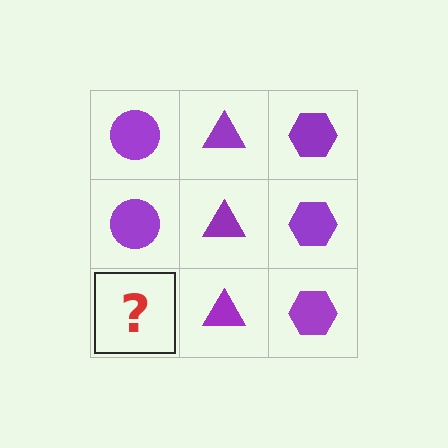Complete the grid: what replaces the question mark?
The question mark should be replaced with a purple circle.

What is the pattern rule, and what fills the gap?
The rule is that each column has a consistent shape. The gap should be filled with a purple circle.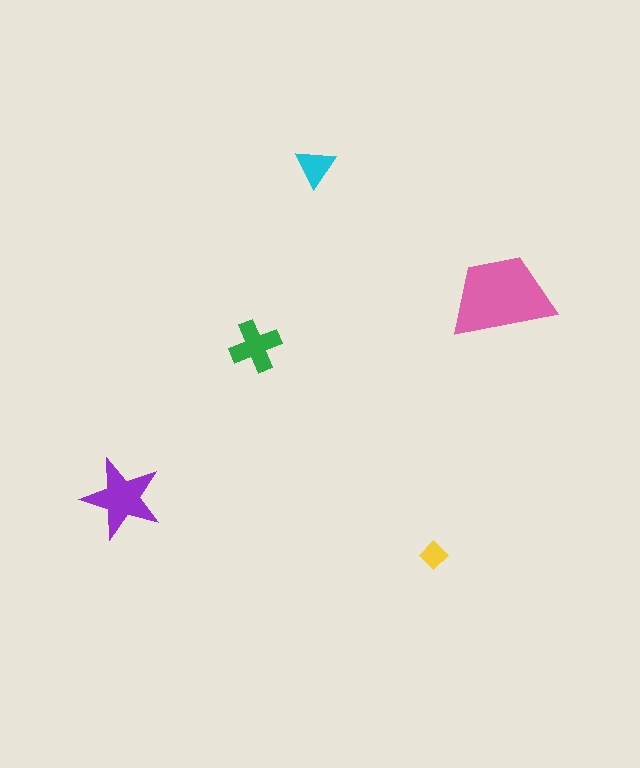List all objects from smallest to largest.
The yellow diamond, the cyan triangle, the green cross, the purple star, the pink trapezoid.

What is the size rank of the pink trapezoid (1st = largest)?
1st.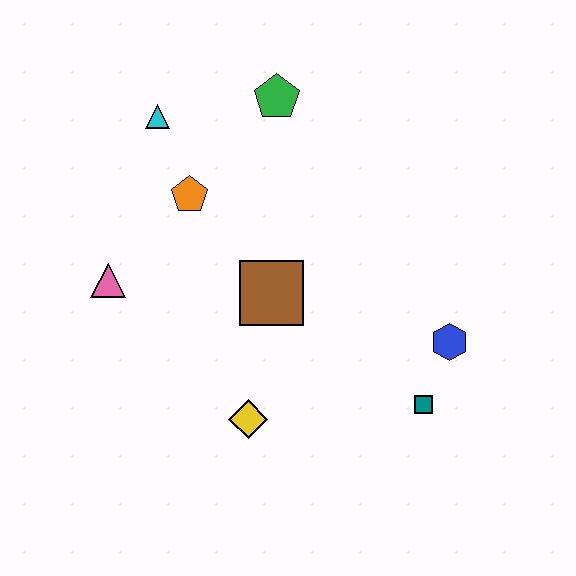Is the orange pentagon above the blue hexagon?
Yes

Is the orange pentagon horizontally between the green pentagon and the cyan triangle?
Yes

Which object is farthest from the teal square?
The cyan triangle is farthest from the teal square.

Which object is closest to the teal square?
The blue hexagon is closest to the teal square.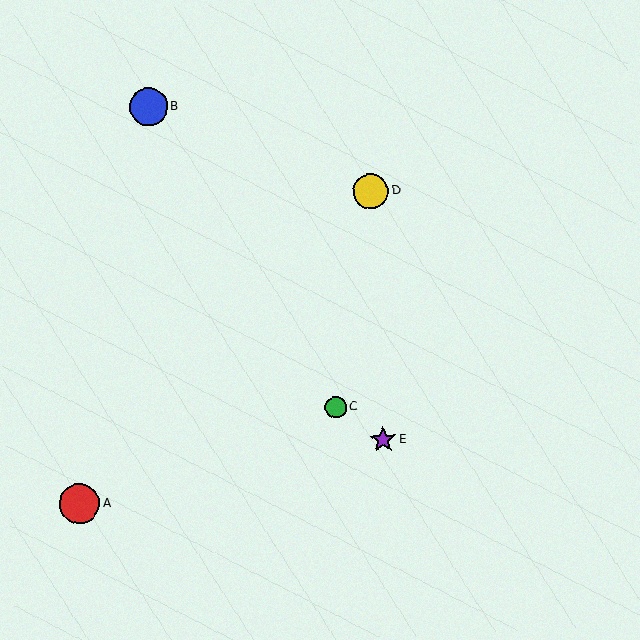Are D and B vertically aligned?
No, D is at x≈371 and B is at x≈148.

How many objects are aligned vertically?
2 objects (D, E) are aligned vertically.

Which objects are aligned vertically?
Objects D, E are aligned vertically.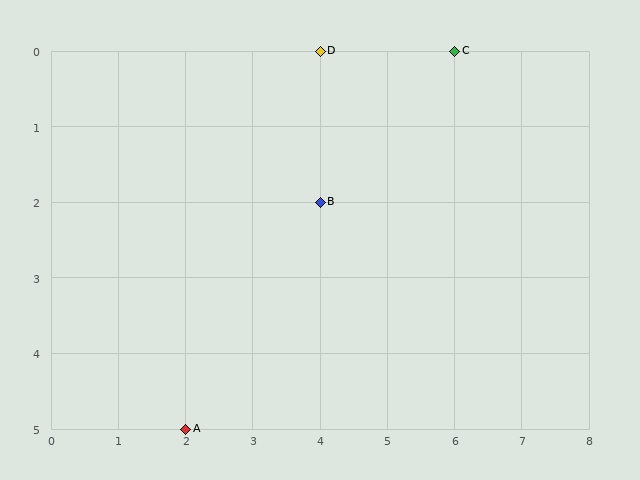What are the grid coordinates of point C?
Point C is at grid coordinates (6, 0).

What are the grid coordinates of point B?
Point B is at grid coordinates (4, 2).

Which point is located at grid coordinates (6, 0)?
Point C is at (6, 0).